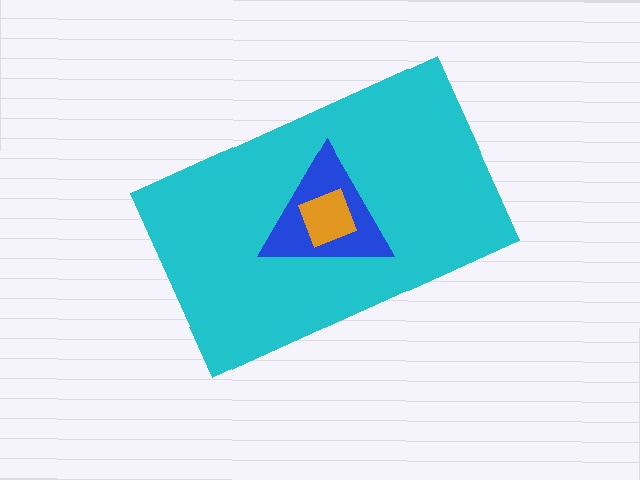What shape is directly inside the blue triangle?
The orange square.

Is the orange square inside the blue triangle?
Yes.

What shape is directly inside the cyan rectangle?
The blue triangle.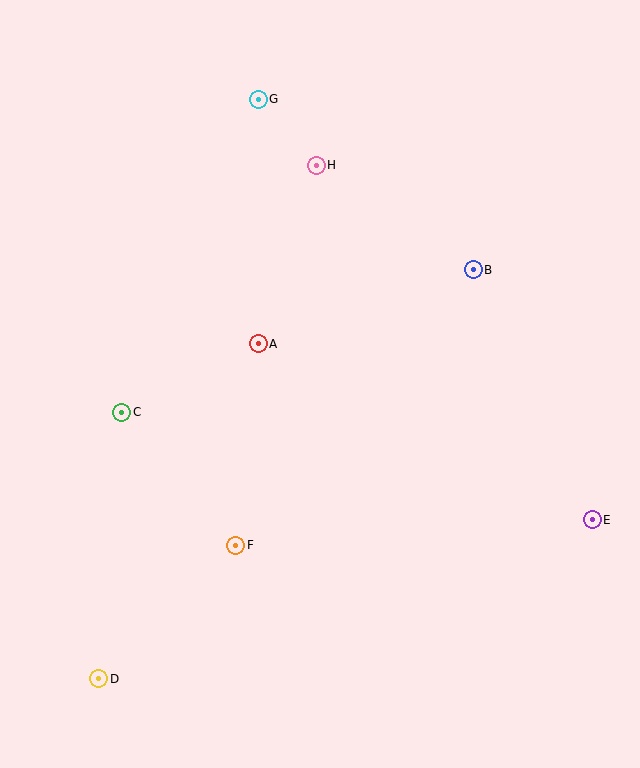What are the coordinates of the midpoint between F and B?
The midpoint between F and B is at (355, 407).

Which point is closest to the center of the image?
Point A at (258, 344) is closest to the center.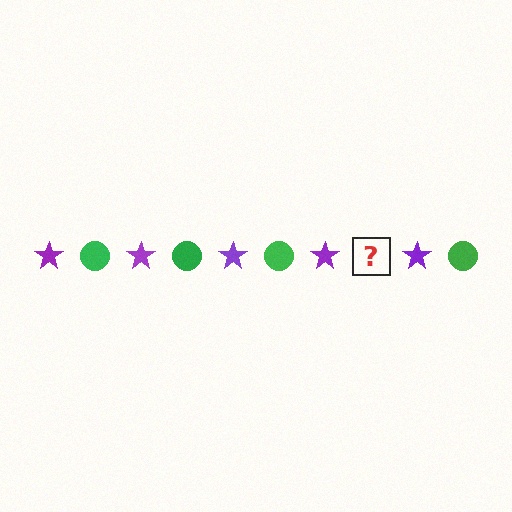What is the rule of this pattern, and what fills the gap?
The rule is that the pattern alternates between purple star and green circle. The gap should be filled with a green circle.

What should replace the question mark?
The question mark should be replaced with a green circle.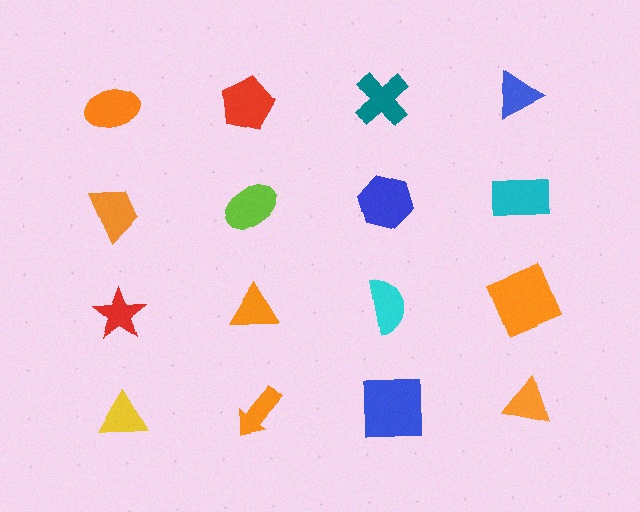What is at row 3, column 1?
A red star.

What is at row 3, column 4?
An orange square.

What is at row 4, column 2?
An orange arrow.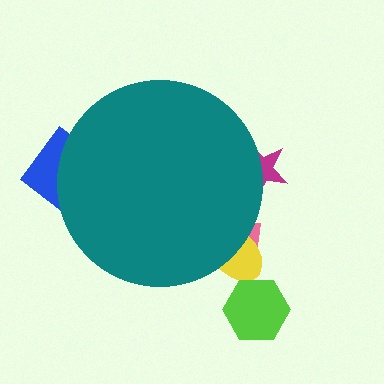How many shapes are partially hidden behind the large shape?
4 shapes are partially hidden.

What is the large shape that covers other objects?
A teal circle.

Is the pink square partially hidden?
Yes, the pink square is partially hidden behind the teal circle.